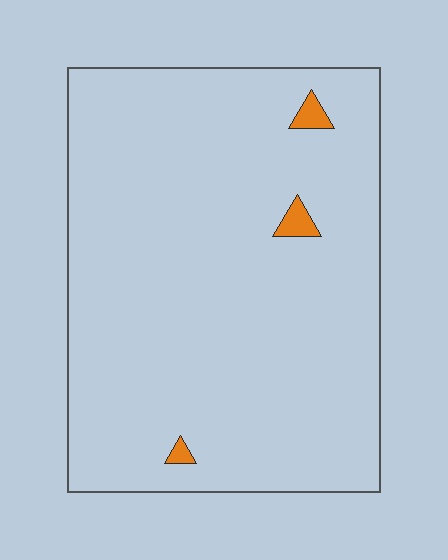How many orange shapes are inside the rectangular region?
3.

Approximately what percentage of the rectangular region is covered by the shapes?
Approximately 0%.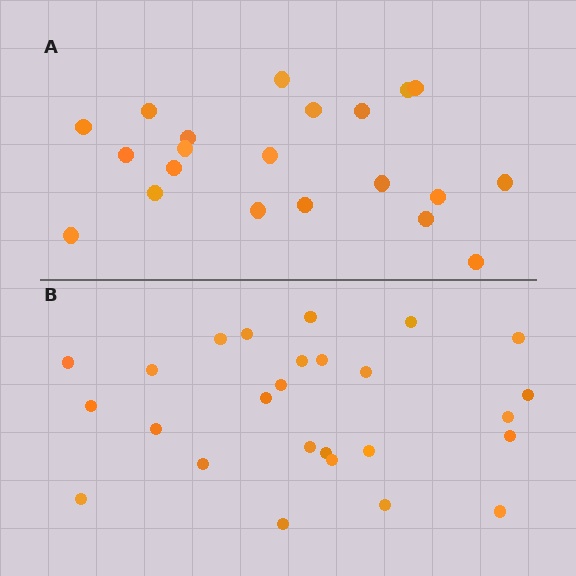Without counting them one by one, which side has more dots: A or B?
Region B (the bottom region) has more dots.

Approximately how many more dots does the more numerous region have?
Region B has about 5 more dots than region A.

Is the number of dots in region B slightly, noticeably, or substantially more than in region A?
Region B has only slightly more — the two regions are fairly close. The ratio is roughly 1.2 to 1.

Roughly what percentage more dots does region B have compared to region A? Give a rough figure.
About 25% more.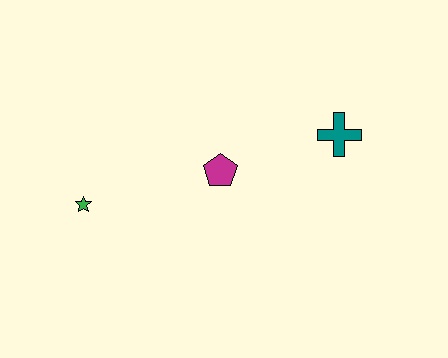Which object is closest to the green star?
The magenta pentagon is closest to the green star.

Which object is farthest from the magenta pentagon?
The green star is farthest from the magenta pentagon.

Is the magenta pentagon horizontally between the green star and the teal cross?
Yes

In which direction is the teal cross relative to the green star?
The teal cross is to the right of the green star.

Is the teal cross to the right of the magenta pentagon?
Yes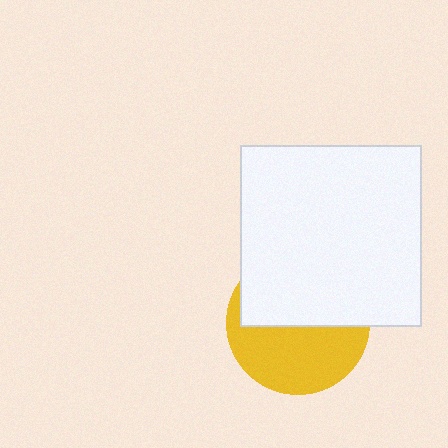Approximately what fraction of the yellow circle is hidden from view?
Roughly 51% of the yellow circle is hidden behind the white square.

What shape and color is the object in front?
The object in front is a white square.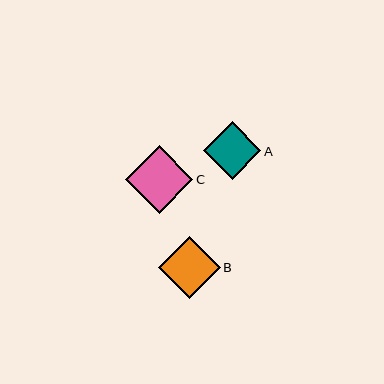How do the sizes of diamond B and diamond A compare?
Diamond B and diamond A are approximately the same size.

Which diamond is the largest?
Diamond C is the largest with a size of approximately 68 pixels.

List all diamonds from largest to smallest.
From largest to smallest: C, B, A.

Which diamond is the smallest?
Diamond A is the smallest with a size of approximately 58 pixels.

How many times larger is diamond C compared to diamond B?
Diamond C is approximately 1.1 times the size of diamond B.